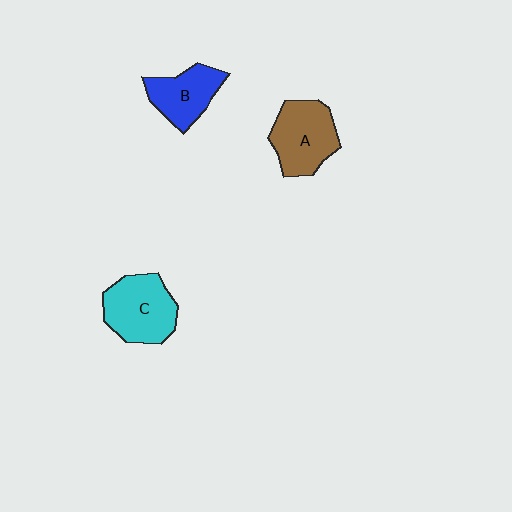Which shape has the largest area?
Shape C (cyan).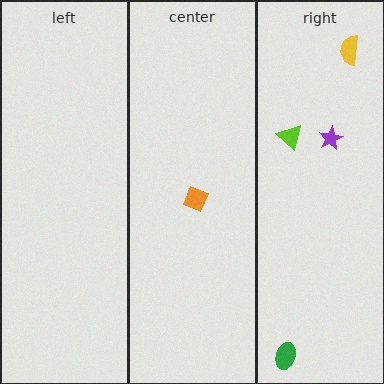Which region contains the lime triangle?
The right region.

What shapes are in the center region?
The orange diamond.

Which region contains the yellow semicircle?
The right region.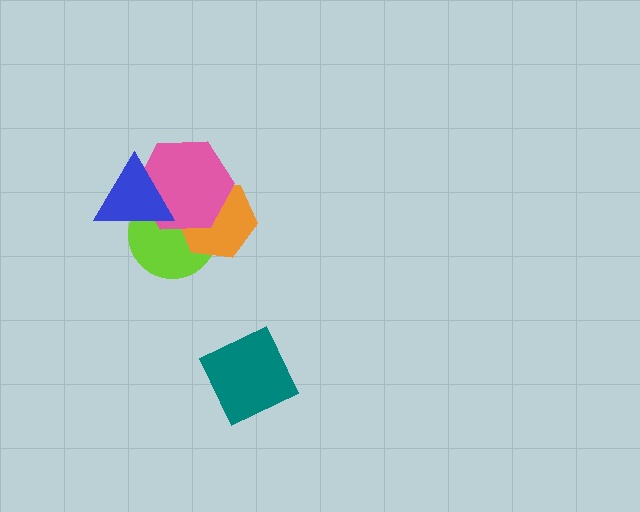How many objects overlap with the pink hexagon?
3 objects overlap with the pink hexagon.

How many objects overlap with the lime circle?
3 objects overlap with the lime circle.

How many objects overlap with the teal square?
0 objects overlap with the teal square.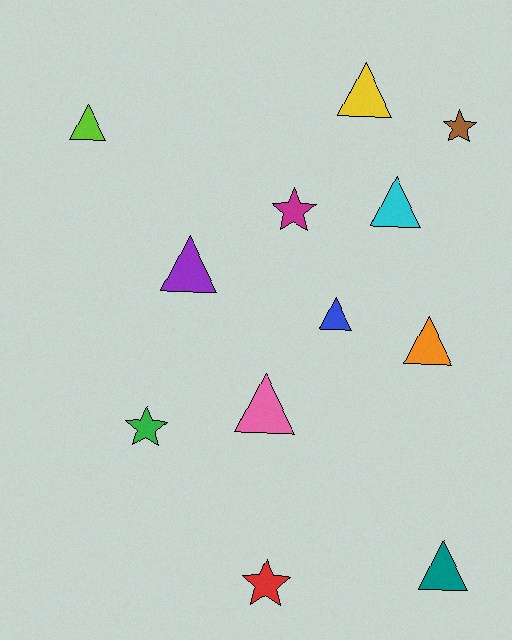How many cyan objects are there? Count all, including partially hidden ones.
There is 1 cyan object.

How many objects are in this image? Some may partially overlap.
There are 12 objects.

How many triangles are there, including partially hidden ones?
There are 8 triangles.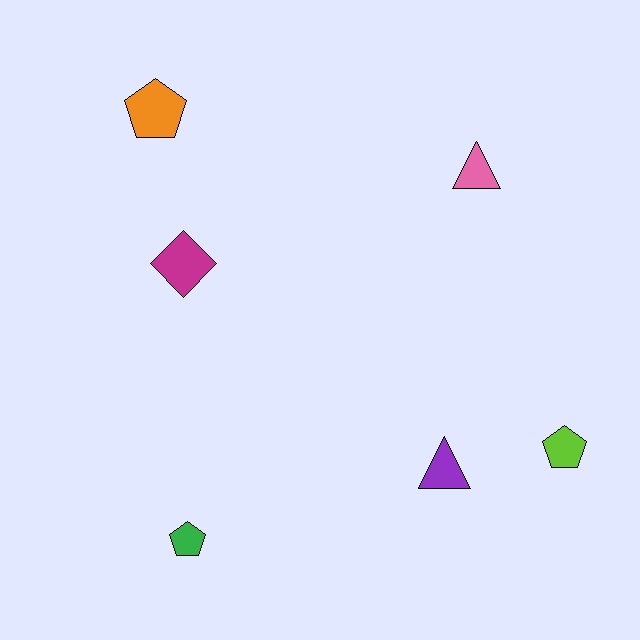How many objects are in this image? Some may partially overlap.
There are 6 objects.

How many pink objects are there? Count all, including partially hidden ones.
There is 1 pink object.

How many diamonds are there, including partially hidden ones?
There is 1 diamond.